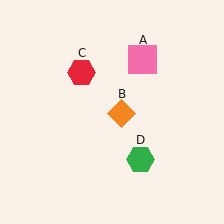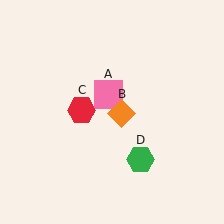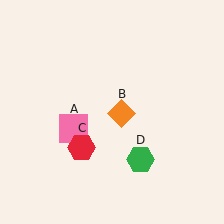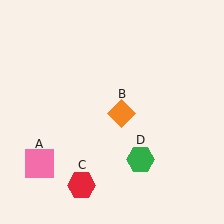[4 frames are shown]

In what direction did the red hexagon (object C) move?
The red hexagon (object C) moved down.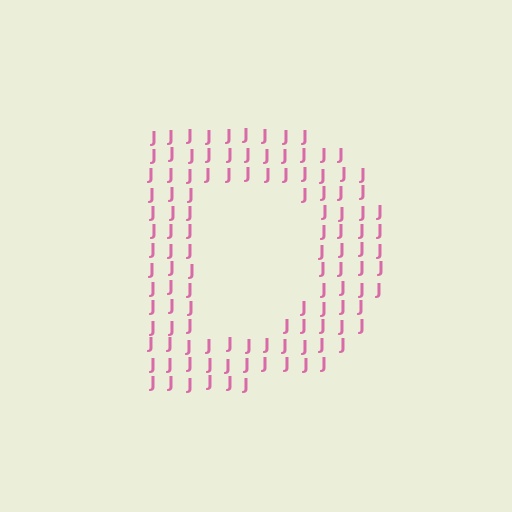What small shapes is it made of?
It is made of small letter J's.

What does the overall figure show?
The overall figure shows the letter D.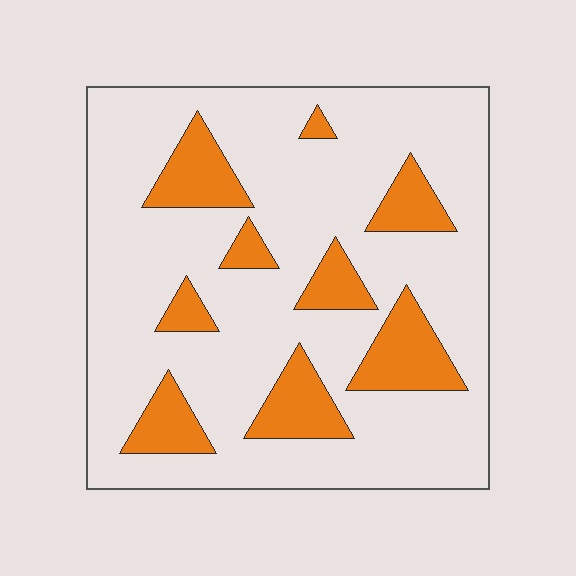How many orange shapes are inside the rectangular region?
9.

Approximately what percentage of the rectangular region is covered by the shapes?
Approximately 20%.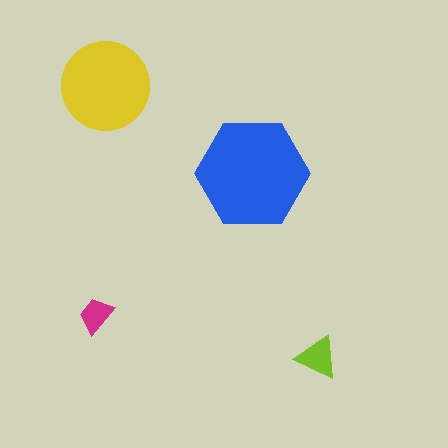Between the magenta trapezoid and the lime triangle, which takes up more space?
The lime triangle.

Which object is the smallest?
The magenta trapezoid.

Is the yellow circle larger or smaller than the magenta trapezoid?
Larger.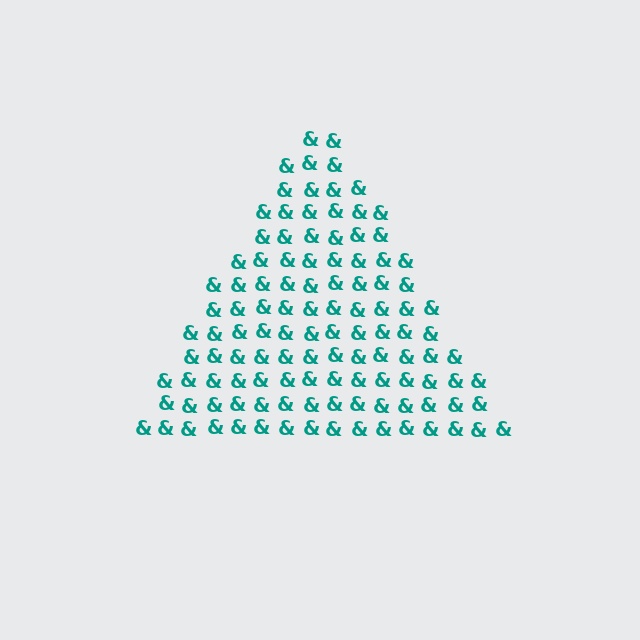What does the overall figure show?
The overall figure shows a triangle.